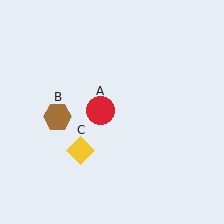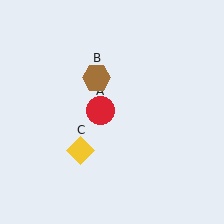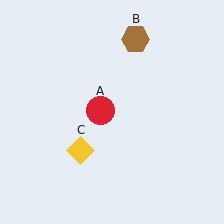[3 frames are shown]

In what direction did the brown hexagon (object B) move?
The brown hexagon (object B) moved up and to the right.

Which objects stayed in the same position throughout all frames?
Red circle (object A) and yellow diamond (object C) remained stationary.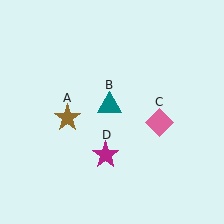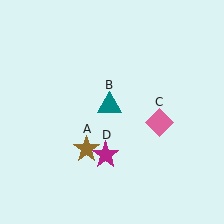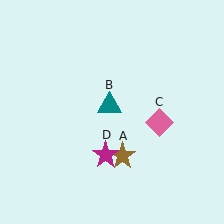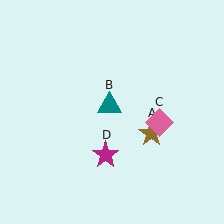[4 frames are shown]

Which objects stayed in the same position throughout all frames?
Teal triangle (object B) and pink diamond (object C) and magenta star (object D) remained stationary.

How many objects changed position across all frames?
1 object changed position: brown star (object A).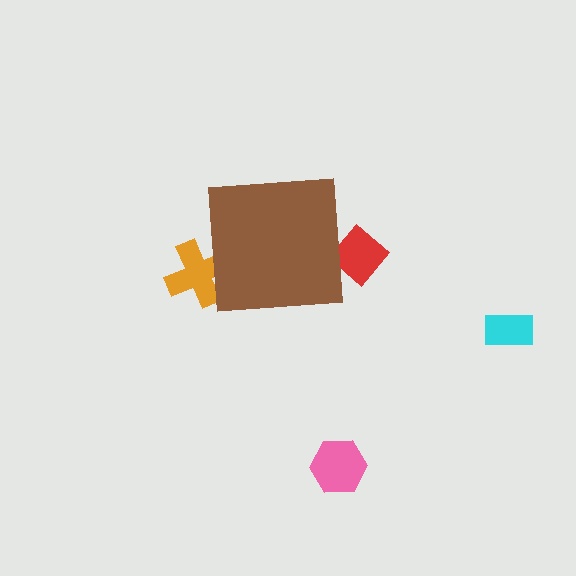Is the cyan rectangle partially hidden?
No, the cyan rectangle is fully visible.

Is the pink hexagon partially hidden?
No, the pink hexagon is fully visible.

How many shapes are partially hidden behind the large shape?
2 shapes are partially hidden.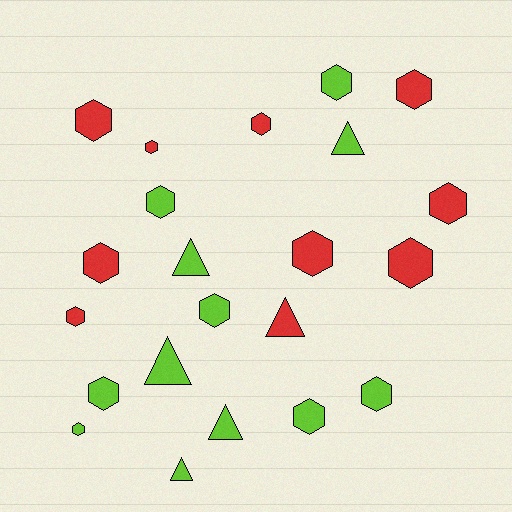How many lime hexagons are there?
There are 7 lime hexagons.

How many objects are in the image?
There are 22 objects.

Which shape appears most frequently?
Hexagon, with 16 objects.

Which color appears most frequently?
Lime, with 12 objects.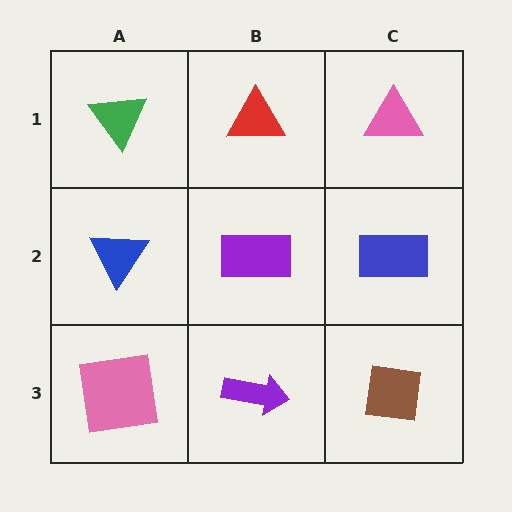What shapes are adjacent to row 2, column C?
A pink triangle (row 1, column C), a brown square (row 3, column C), a purple rectangle (row 2, column B).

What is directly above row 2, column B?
A red triangle.